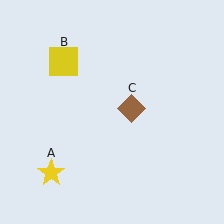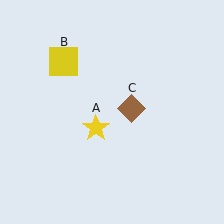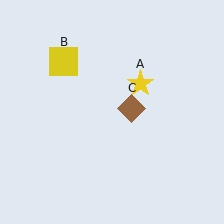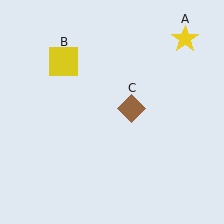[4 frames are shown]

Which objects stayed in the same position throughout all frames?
Yellow square (object B) and brown diamond (object C) remained stationary.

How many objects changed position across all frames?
1 object changed position: yellow star (object A).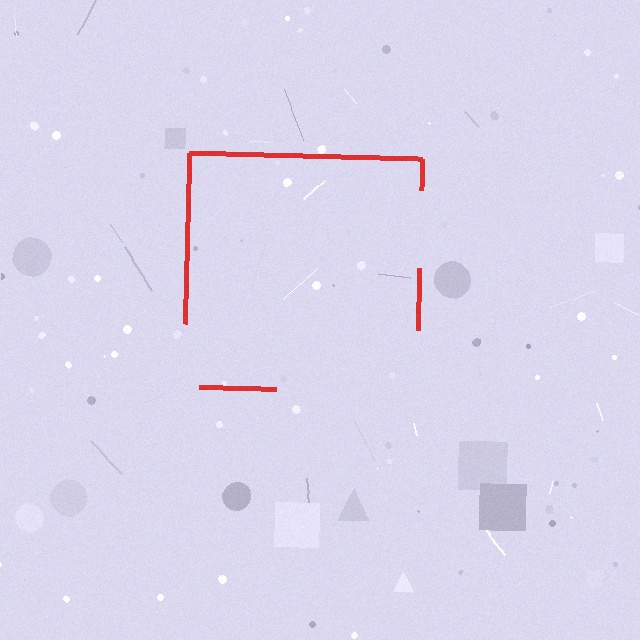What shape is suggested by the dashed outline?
The dashed outline suggests a square.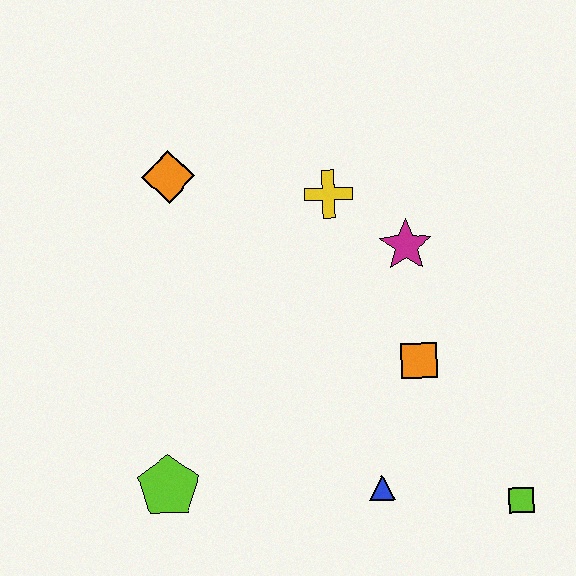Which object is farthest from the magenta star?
The lime pentagon is farthest from the magenta star.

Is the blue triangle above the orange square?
No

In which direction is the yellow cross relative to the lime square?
The yellow cross is above the lime square.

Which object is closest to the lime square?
The blue triangle is closest to the lime square.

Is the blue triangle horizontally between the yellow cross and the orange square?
Yes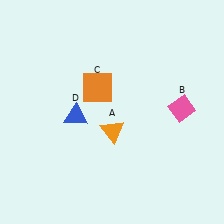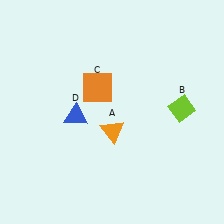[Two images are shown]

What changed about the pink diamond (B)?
In Image 1, B is pink. In Image 2, it changed to lime.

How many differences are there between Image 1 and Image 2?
There is 1 difference between the two images.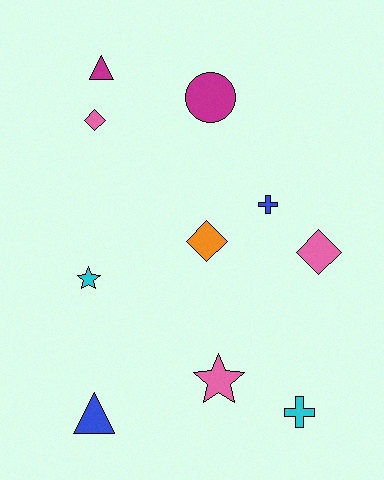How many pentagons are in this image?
There are no pentagons.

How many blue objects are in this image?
There are 2 blue objects.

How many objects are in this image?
There are 10 objects.